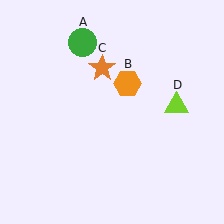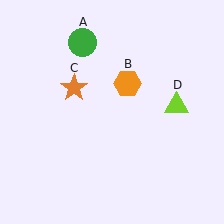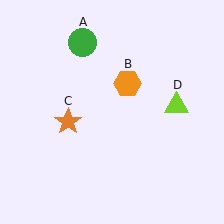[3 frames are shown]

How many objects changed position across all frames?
1 object changed position: orange star (object C).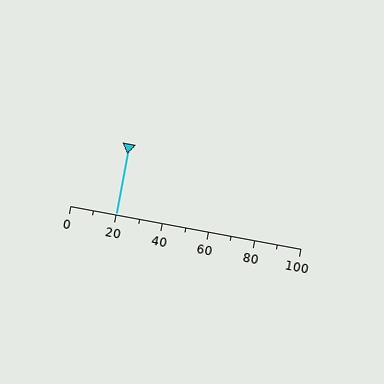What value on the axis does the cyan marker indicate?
The marker indicates approximately 20.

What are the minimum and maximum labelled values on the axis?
The axis runs from 0 to 100.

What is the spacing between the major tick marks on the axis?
The major ticks are spaced 20 apart.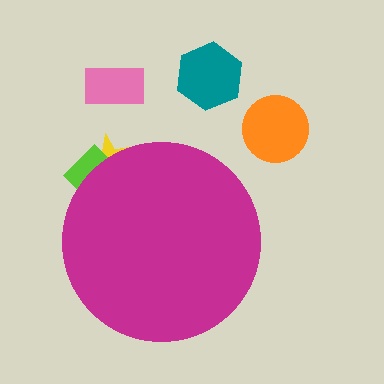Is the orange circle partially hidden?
No, the orange circle is fully visible.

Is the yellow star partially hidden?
Yes, the yellow star is partially hidden behind the magenta circle.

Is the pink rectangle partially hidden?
No, the pink rectangle is fully visible.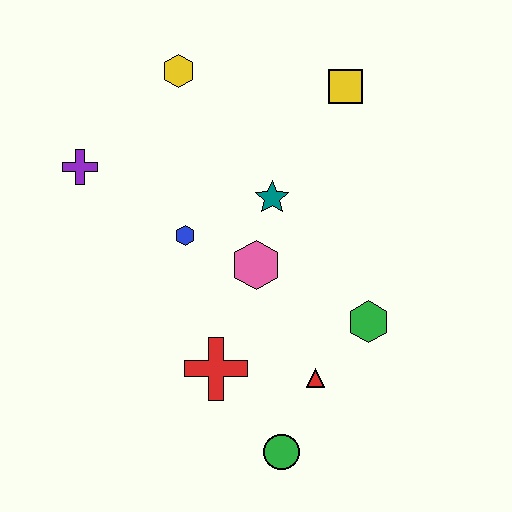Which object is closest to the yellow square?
The teal star is closest to the yellow square.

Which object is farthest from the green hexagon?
The purple cross is farthest from the green hexagon.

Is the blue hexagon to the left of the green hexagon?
Yes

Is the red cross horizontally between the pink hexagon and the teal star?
No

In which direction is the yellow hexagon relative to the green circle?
The yellow hexagon is above the green circle.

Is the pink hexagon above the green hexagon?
Yes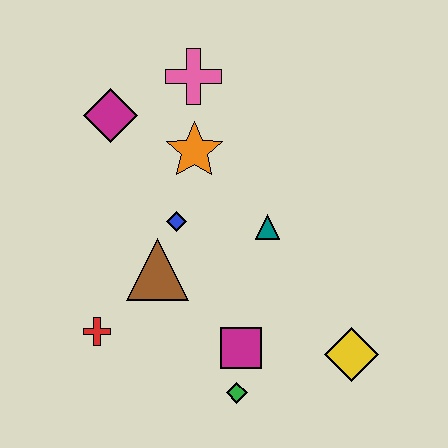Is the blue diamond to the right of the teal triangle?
No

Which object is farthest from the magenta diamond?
The yellow diamond is farthest from the magenta diamond.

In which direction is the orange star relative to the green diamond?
The orange star is above the green diamond.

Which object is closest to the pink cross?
The orange star is closest to the pink cross.